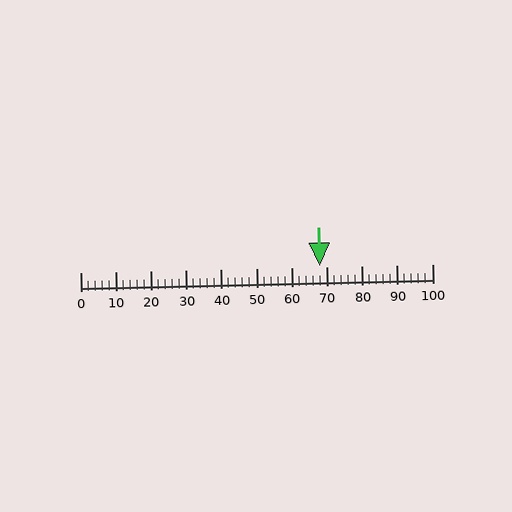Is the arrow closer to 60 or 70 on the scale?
The arrow is closer to 70.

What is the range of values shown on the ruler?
The ruler shows values from 0 to 100.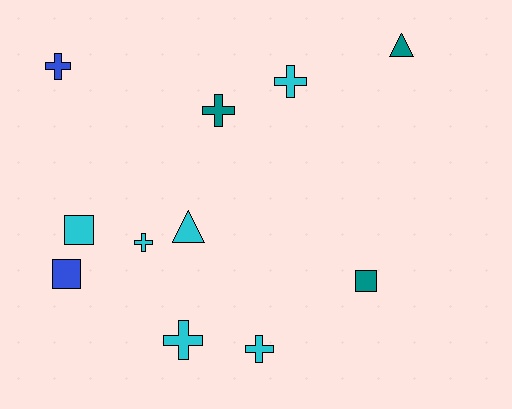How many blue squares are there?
There is 1 blue square.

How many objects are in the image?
There are 11 objects.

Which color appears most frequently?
Cyan, with 6 objects.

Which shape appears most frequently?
Cross, with 6 objects.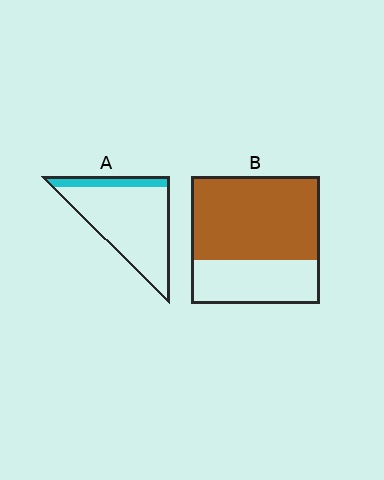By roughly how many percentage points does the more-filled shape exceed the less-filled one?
By roughly 50 percentage points (B over A).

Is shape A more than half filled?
No.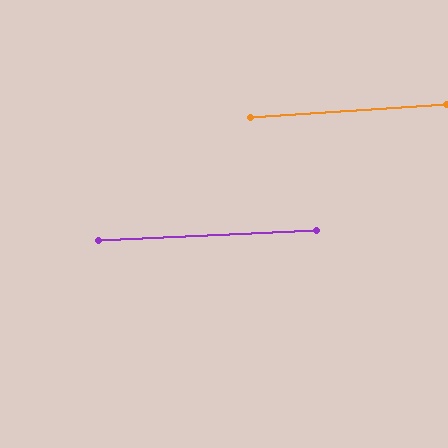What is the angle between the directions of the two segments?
Approximately 1 degree.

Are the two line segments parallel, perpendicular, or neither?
Parallel — their directions differ by only 1.4°.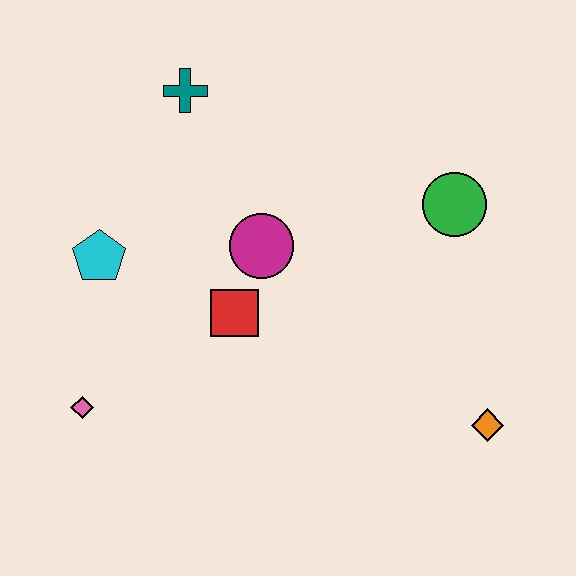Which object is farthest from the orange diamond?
The teal cross is farthest from the orange diamond.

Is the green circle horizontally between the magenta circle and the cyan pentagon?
No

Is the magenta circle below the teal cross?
Yes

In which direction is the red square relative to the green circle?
The red square is to the left of the green circle.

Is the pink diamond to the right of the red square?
No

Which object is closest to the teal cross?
The magenta circle is closest to the teal cross.